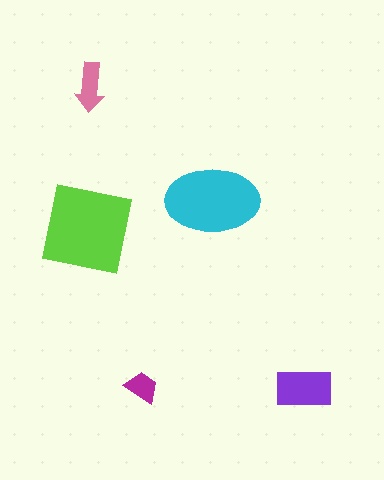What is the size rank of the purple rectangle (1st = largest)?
3rd.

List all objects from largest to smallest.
The lime square, the cyan ellipse, the purple rectangle, the pink arrow, the magenta trapezoid.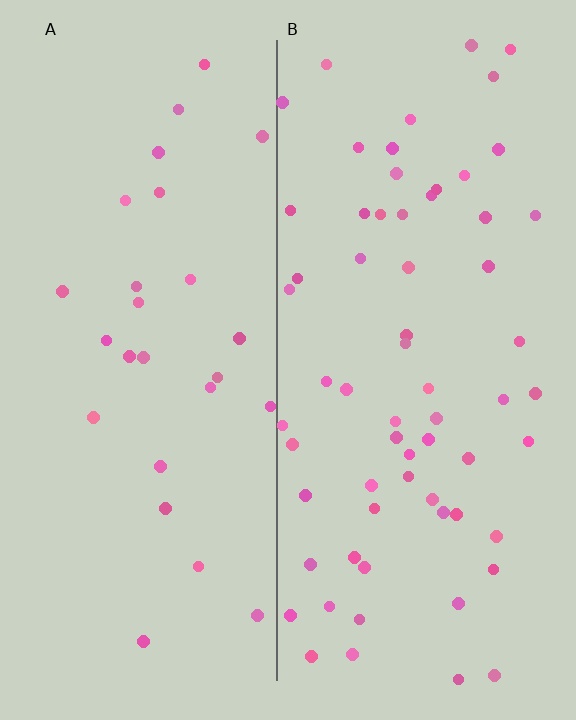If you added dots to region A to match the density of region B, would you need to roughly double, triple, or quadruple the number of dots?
Approximately double.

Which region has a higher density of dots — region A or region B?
B (the right).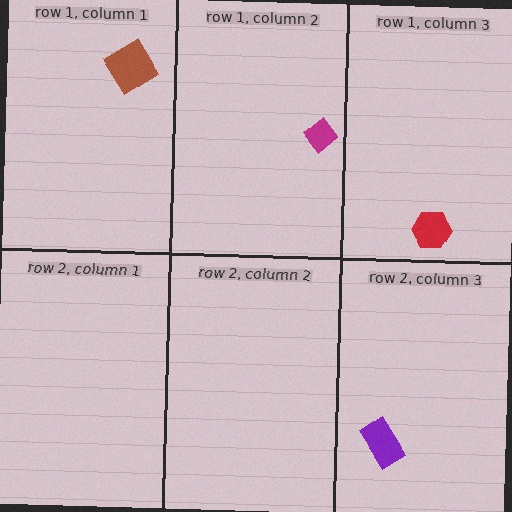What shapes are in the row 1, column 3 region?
The red hexagon.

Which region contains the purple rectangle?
The row 2, column 3 region.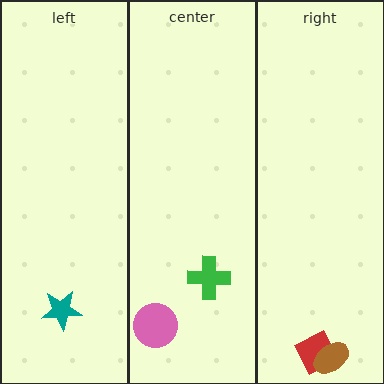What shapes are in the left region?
The teal star.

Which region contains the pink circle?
The center region.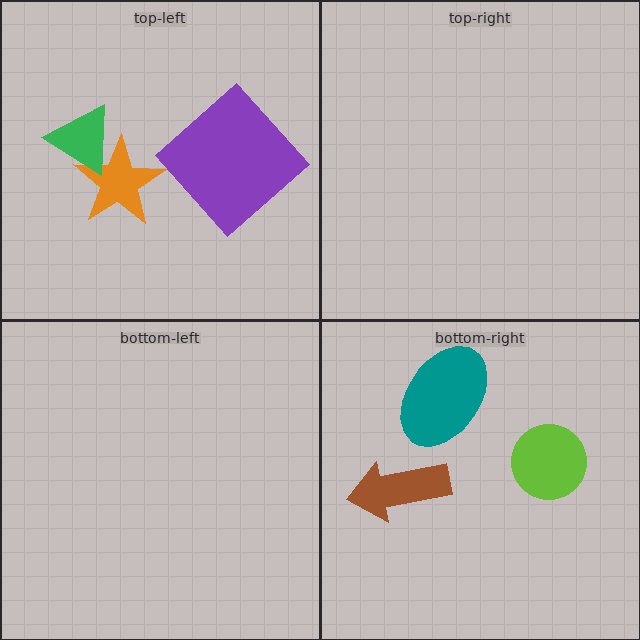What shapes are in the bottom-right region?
The teal ellipse, the lime circle, the brown arrow.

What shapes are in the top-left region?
The orange star, the purple diamond, the green triangle.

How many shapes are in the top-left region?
3.